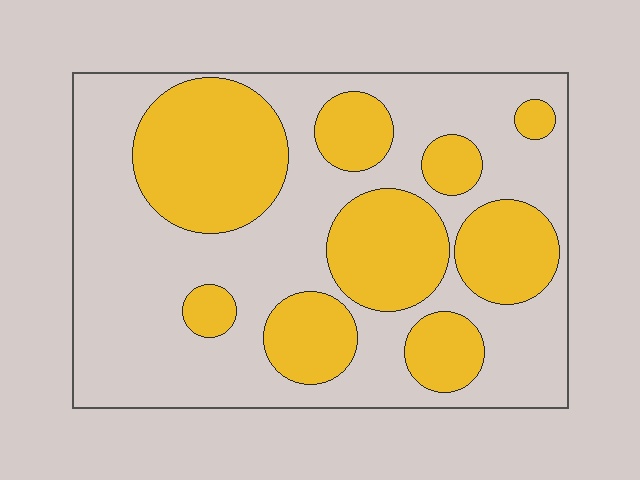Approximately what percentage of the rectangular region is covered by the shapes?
Approximately 40%.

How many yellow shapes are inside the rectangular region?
9.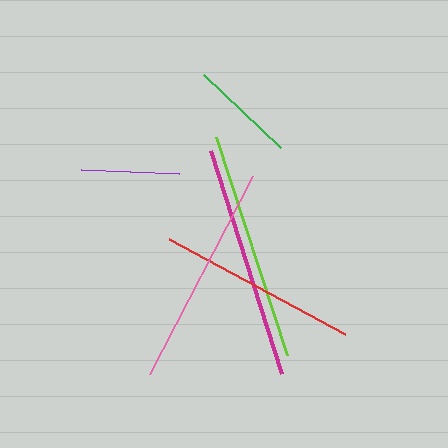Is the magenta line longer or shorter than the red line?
The magenta line is longer than the red line.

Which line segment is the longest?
The magenta line is the longest at approximately 234 pixels.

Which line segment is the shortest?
The purple line is the shortest at approximately 99 pixels.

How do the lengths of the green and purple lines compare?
The green and purple lines are approximately the same length.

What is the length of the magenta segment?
The magenta segment is approximately 234 pixels long.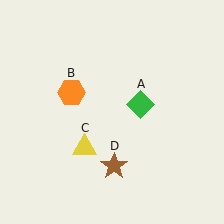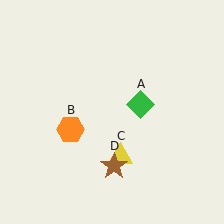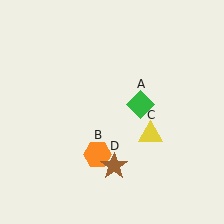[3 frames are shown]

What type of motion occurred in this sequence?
The orange hexagon (object B), yellow triangle (object C) rotated counterclockwise around the center of the scene.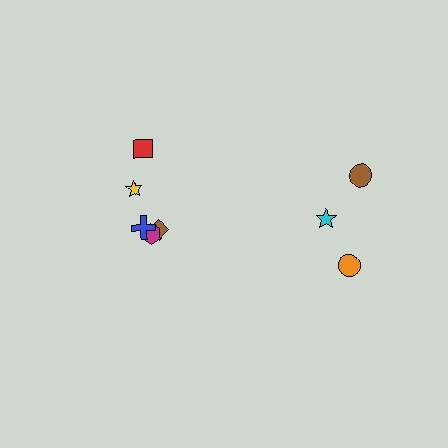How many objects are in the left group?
There are 5 objects.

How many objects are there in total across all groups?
There are 8 objects.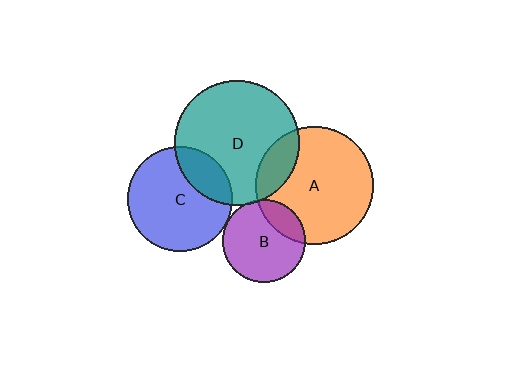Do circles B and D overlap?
Yes.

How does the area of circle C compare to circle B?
Approximately 1.6 times.